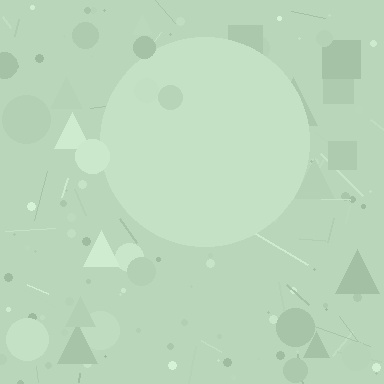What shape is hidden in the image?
A circle is hidden in the image.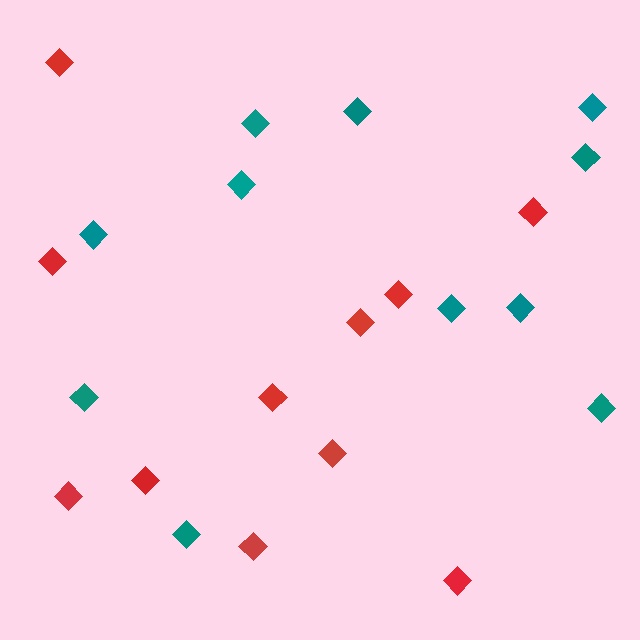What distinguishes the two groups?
There are 2 groups: one group of teal diamonds (11) and one group of red diamonds (11).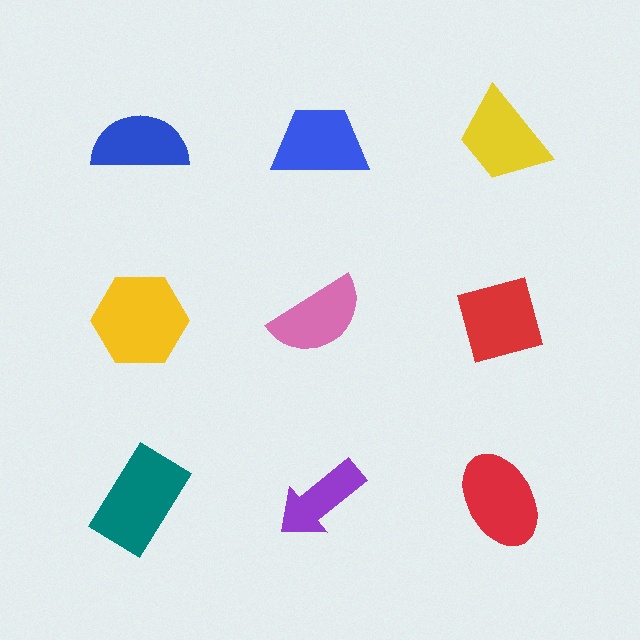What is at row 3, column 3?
A red ellipse.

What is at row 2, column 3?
A red diamond.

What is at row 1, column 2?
A blue trapezoid.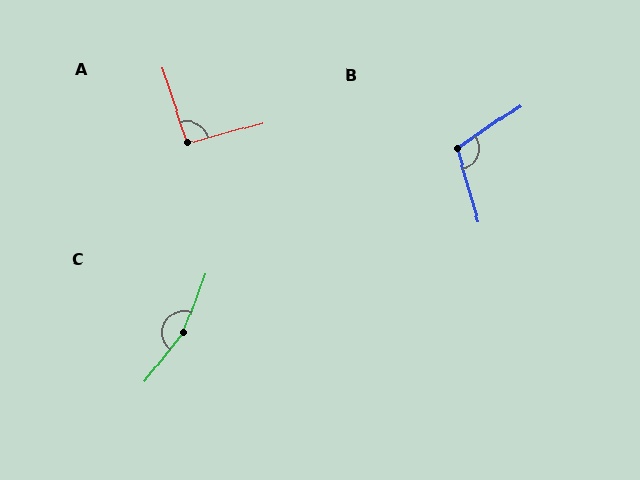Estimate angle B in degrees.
Approximately 108 degrees.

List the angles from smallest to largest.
A (93°), B (108°), C (162°).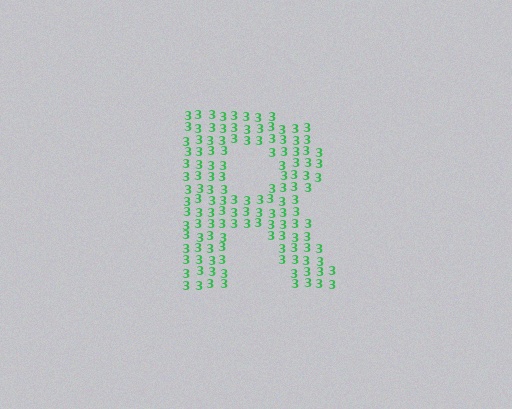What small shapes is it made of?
It is made of small digit 3's.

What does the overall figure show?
The overall figure shows the letter R.